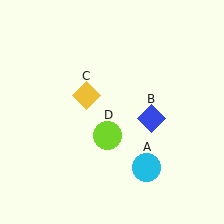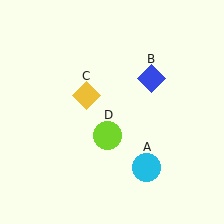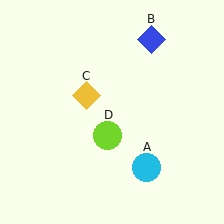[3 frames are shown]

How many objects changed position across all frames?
1 object changed position: blue diamond (object B).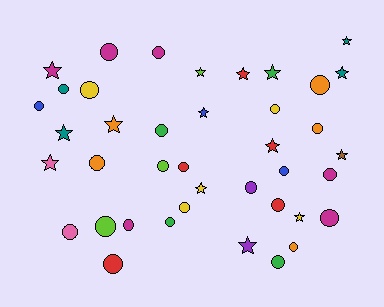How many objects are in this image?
There are 40 objects.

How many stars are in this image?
There are 15 stars.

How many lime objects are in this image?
There are 3 lime objects.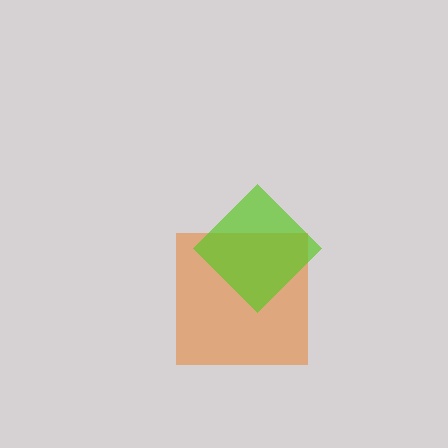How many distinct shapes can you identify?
There are 2 distinct shapes: an orange square, a lime diamond.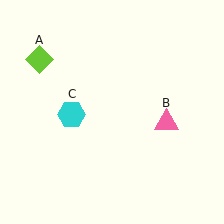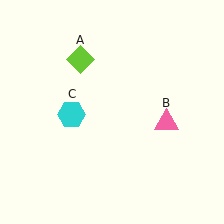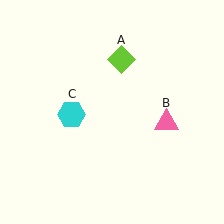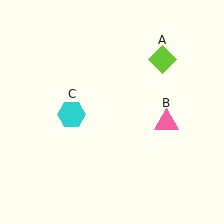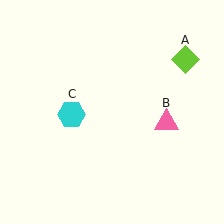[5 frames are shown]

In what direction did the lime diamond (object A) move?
The lime diamond (object A) moved right.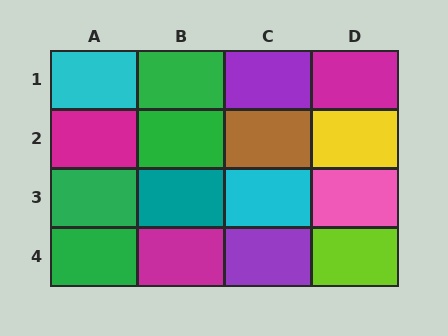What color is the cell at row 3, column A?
Green.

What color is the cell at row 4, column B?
Magenta.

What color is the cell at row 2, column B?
Green.